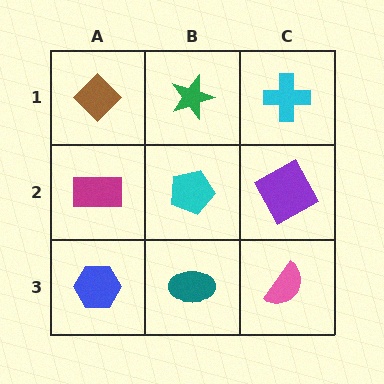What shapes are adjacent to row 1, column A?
A magenta rectangle (row 2, column A), a green star (row 1, column B).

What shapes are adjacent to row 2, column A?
A brown diamond (row 1, column A), a blue hexagon (row 3, column A), a cyan pentagon (row 2, column B).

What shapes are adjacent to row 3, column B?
A cyan pentagon (row 2, column B), a blue hexagon (row 3, column A), a pink semicircle (row 3, column C).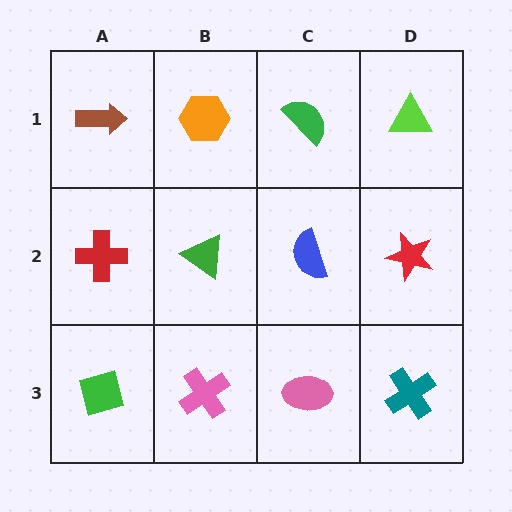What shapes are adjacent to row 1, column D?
A red star (row 2, column D), a green semicircle (row 1, column C).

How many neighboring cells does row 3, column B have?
3.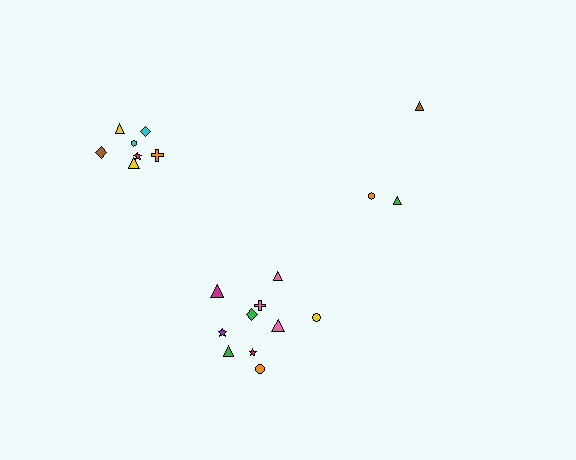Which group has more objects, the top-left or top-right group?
The top-left group.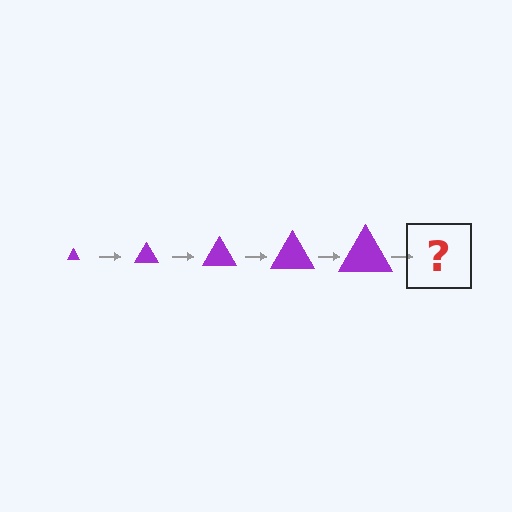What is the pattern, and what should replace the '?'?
The pattern is that the triangle gets progressively larger each step. The '?' should be a purple triangle, larger than the previous one.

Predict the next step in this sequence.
The next step is a purple triangle, larger than the previous one.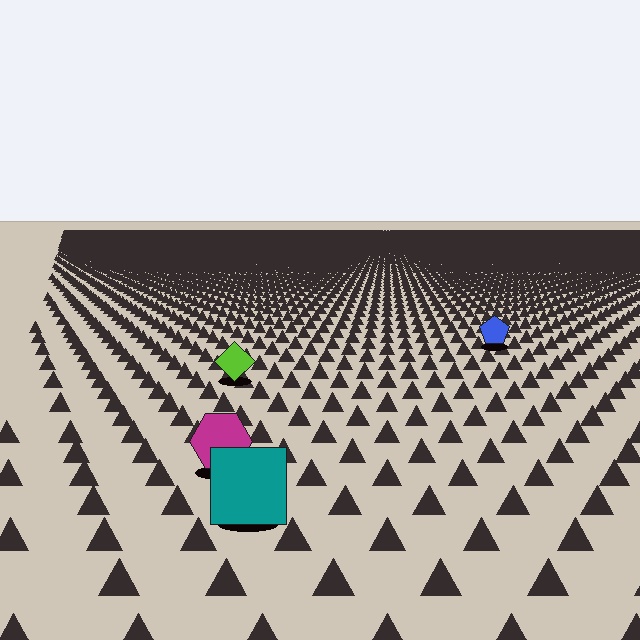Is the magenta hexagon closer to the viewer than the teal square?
No. The teal square is closer — you can tell from the texture gradient: the ground texture is coarser near it.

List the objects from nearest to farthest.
From nearest to farthest: the teal square, the magenta hexagon, the lime diamond, the blue pentagon.